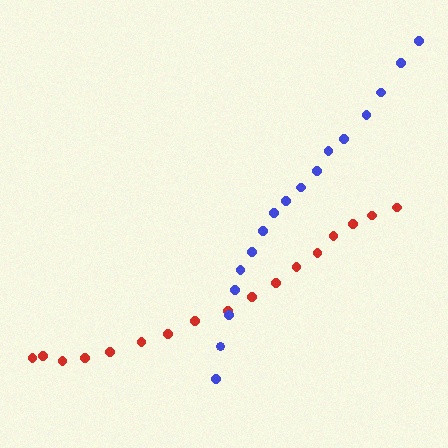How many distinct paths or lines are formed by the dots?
There are 2 distinct paths.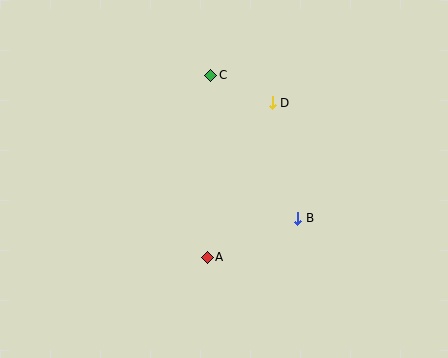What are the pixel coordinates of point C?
Point C is at (211, 75).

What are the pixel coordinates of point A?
Point A is at (207, 257).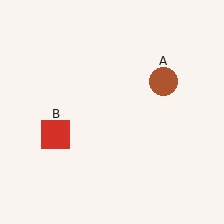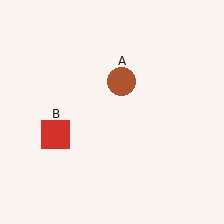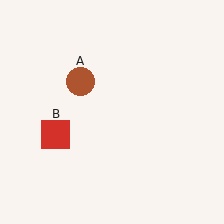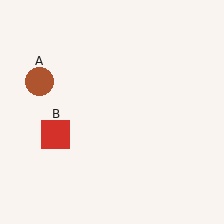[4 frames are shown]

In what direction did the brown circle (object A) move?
The brown circle (object A) moved left.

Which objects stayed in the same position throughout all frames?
Red square (object B) remained stationary.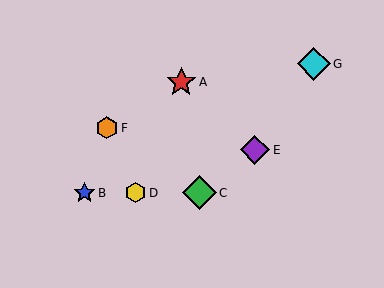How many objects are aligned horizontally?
3 objects (B, C, D) are aligned horizontally.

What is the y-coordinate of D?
Object D is at y≈193.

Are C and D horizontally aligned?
Yes, both are at y≈193.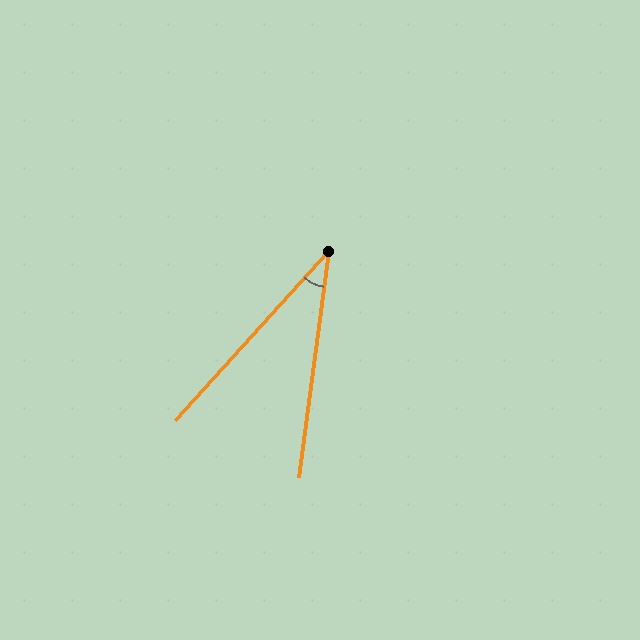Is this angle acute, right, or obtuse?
It is acute.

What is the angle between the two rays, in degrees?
Approximately 35 degrees.